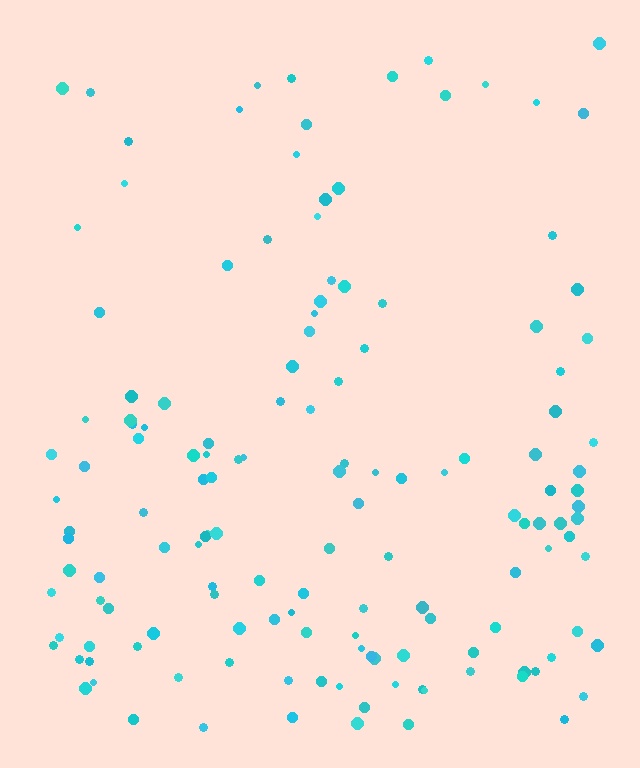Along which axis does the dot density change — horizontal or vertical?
Vertical.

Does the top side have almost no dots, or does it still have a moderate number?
Still a moderate number, just noticeably fewer than the bottom.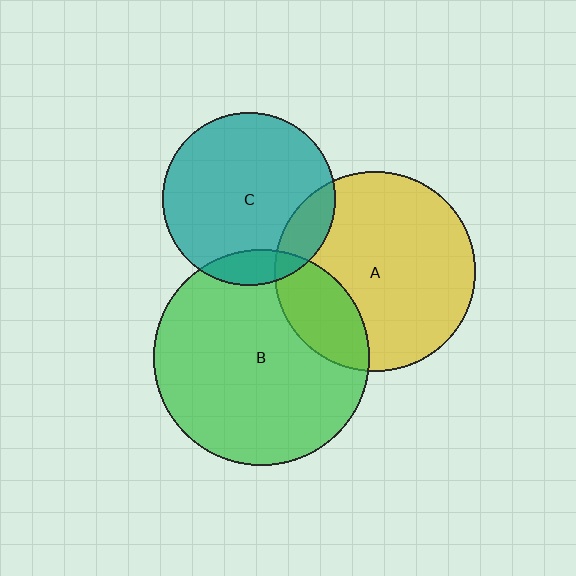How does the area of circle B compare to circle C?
Approximately 1.6 times.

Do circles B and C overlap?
Yes.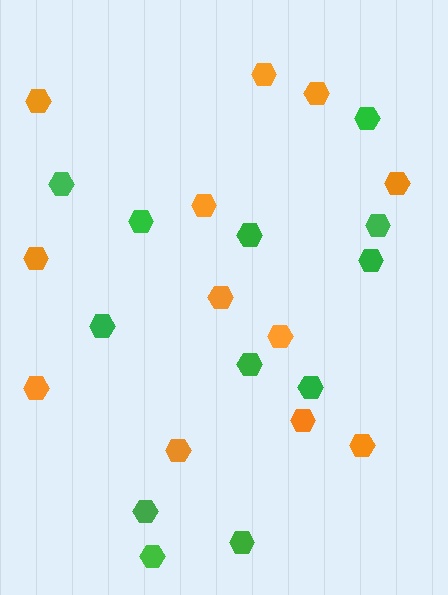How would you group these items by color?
There are 2 groups: one group of green hexagons (12) and one group of orange hexagons (12).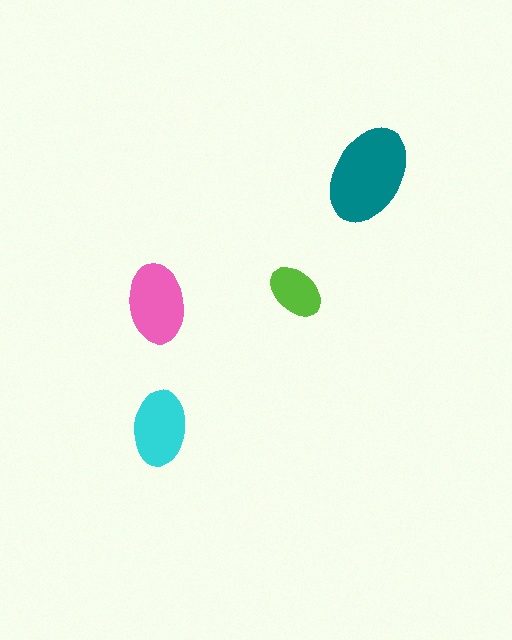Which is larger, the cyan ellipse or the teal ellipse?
The teal one.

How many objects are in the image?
There are 4 objects in the image.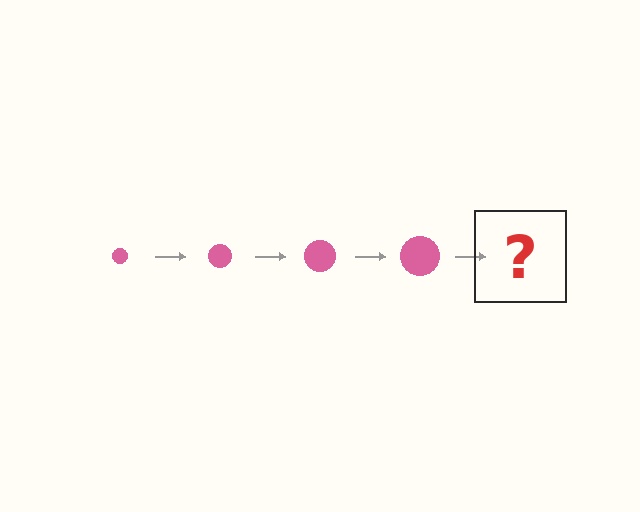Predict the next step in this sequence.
The next step is a pink circle, larger than the previous one.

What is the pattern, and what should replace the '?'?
The pattern is that the circle gets progressively larger each step. The '?' should be a pink circle, larger than the previous one.